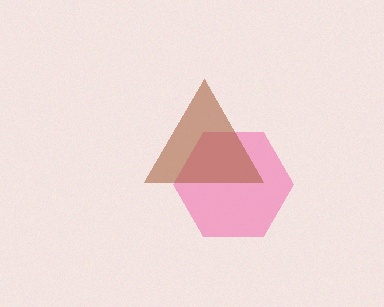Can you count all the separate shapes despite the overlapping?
Yes, there are 2 separate shapes.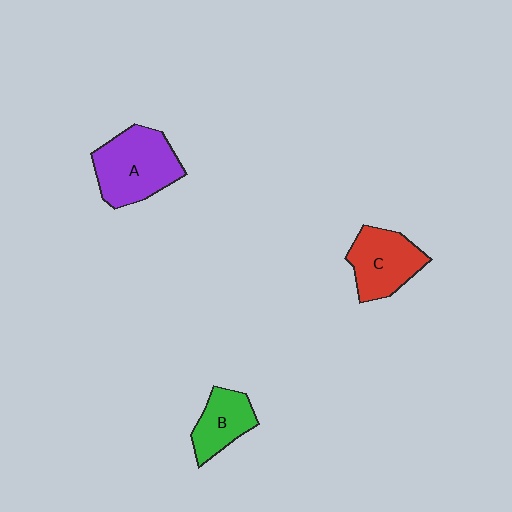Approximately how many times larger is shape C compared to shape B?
Approximately 1.3 times.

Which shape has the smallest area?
Shape B (green).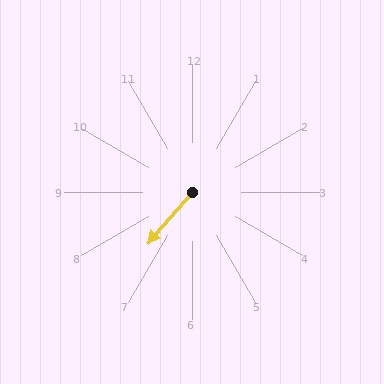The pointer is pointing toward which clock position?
Roughly 7 o'clock.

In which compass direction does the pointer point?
Southwest.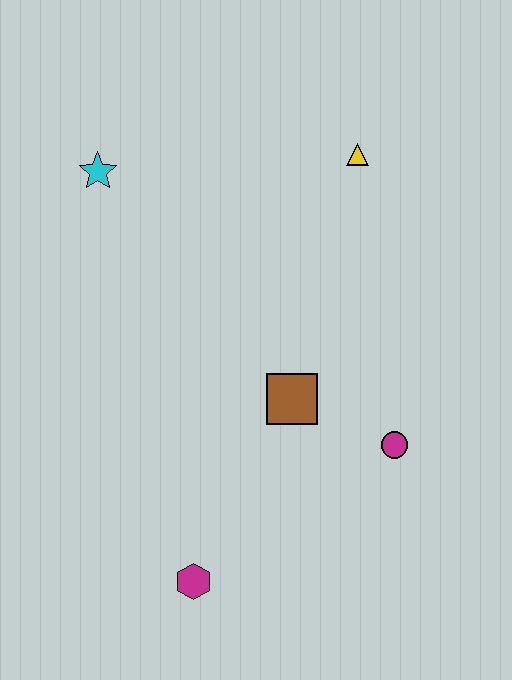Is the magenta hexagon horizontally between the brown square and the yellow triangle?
No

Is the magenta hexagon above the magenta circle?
No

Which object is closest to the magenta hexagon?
The brown square is closest to the magenta hexagon.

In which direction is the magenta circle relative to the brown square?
The magenta circle is to the right of the brown square.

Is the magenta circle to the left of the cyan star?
No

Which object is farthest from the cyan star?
The magenta hexagon is farthest from the cyan star.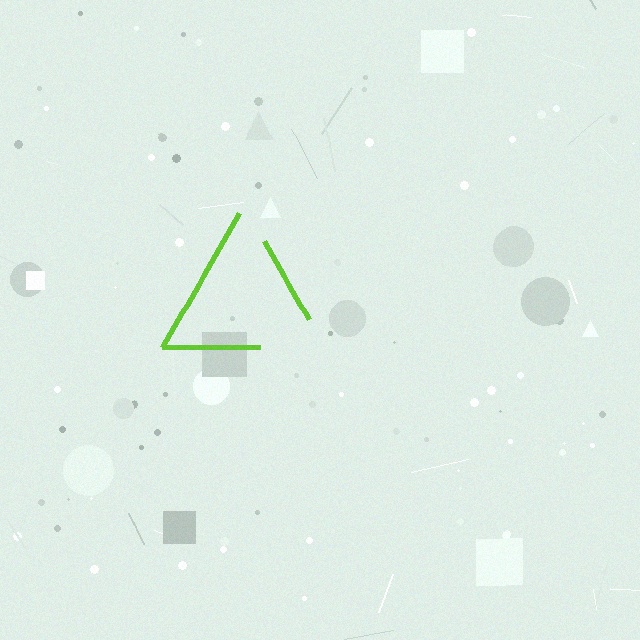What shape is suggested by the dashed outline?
The dashed outline suggests a triangle.